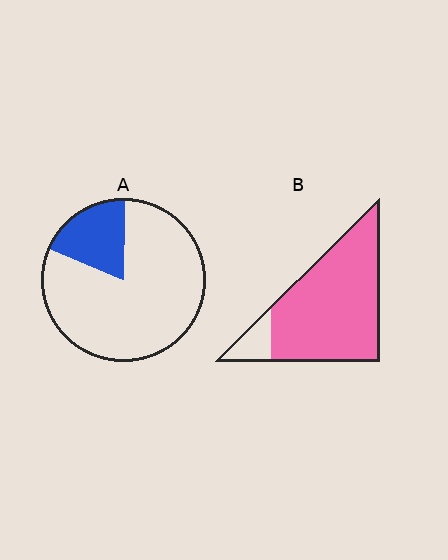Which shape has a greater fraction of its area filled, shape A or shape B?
Shape B.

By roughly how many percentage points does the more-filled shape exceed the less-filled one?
By roughly 70 percentage points (B over A).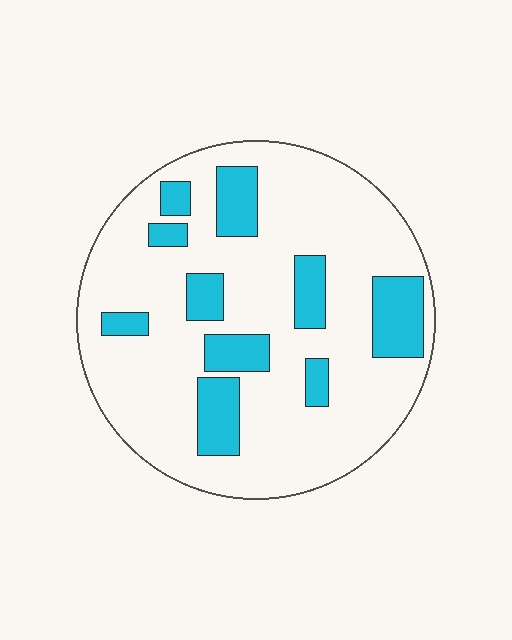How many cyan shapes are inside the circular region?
10.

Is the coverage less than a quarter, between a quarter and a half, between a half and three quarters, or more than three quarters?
Less than a quarter.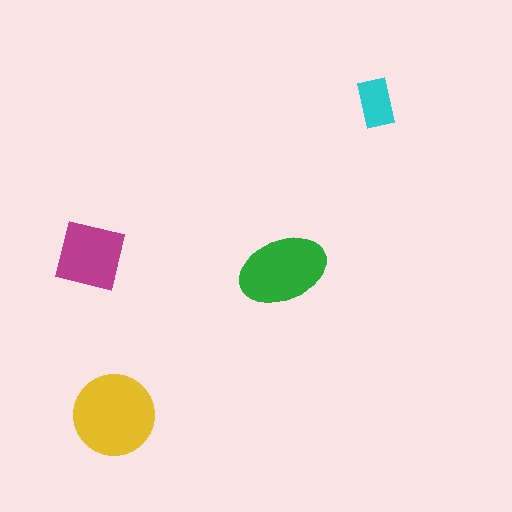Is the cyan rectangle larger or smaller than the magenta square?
Smaller.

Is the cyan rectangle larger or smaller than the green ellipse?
Smaller.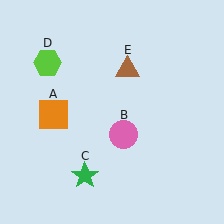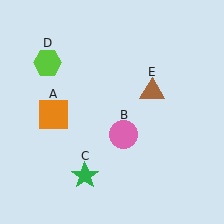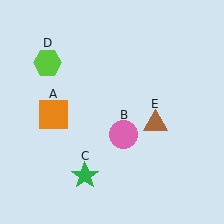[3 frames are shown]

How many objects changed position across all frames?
1 object changed position: brown triangle (object E).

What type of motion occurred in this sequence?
The brown triangle (object E) rotated clockwise around the center of the scene.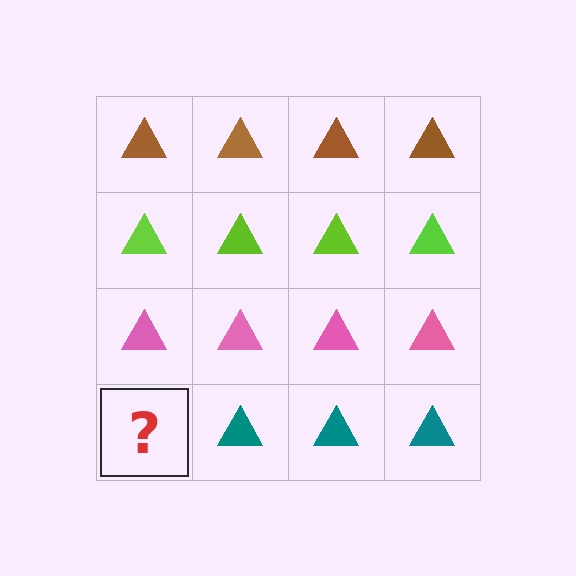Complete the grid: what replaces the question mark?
The question mark should be replaced with a teal triangle.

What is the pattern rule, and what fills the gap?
The rule is that each row has a consistent color. The gap should be filled with a teal triangle.